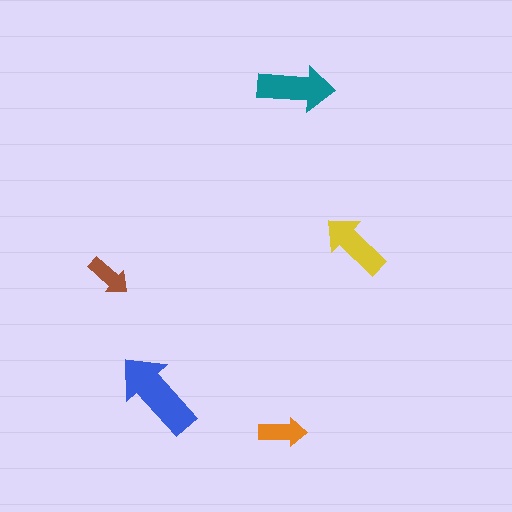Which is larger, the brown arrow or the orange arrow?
The orange one.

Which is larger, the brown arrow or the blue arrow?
The blue one.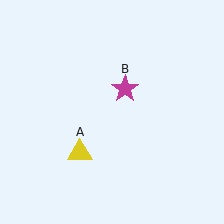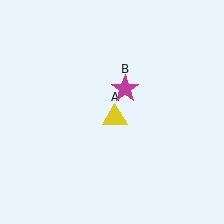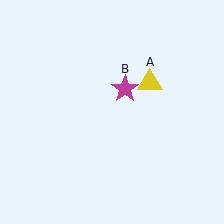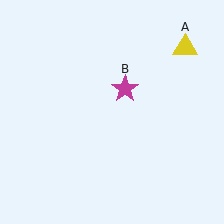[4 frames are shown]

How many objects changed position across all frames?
1 object changed position: yellow triangle (object A).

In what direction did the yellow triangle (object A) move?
The yellow triangle (object A) moved up and to the right.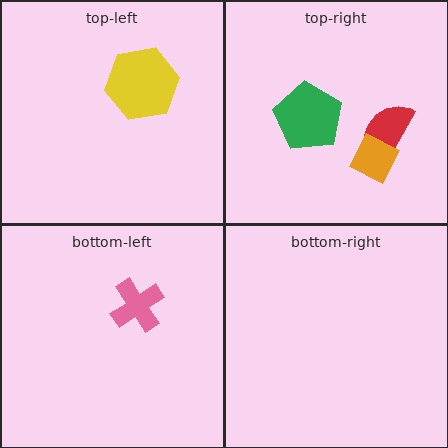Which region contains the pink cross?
The bottom-left region.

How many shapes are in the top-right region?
3.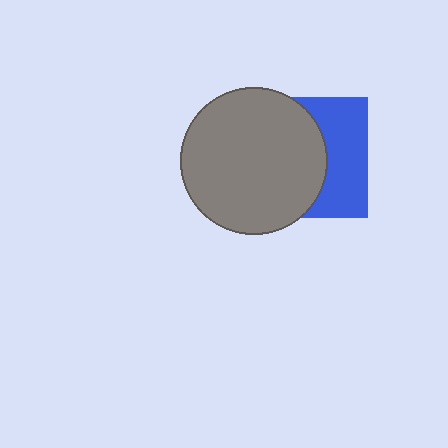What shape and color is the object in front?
The object in front is a gray circle.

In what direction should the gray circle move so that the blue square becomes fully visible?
The gray circle should move left. That is the shortest direction to clear the overlap and leave the blue square fully visible.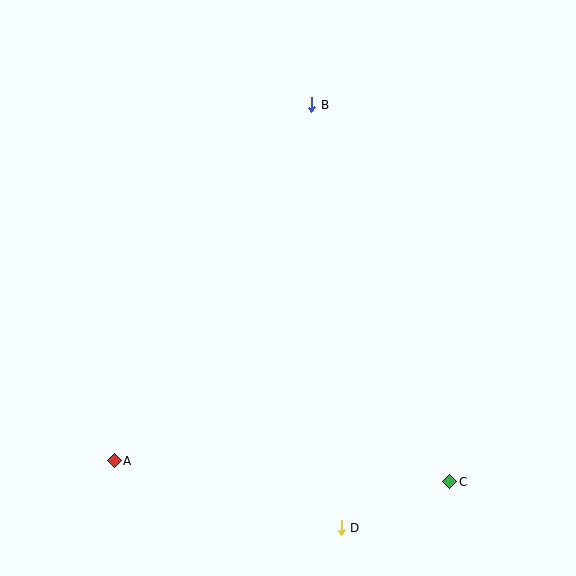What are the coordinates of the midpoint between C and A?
The midpoint between C and A is at (282, 471).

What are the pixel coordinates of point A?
Point A is at (114, 461).